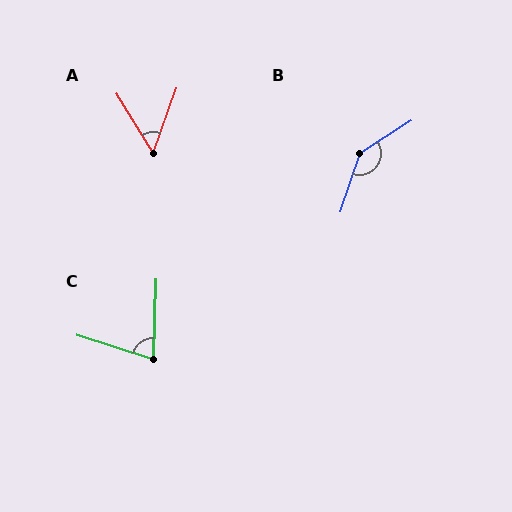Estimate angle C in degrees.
Approximately 74 degrees.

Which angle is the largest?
B, at approximately 142 degrees.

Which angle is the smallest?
A, at approximately 51 degrees.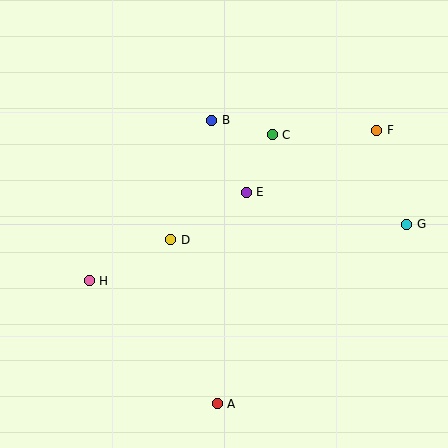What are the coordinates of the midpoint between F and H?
The midpoint between F and H is at (233, 206).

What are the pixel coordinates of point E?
Point E is at (246, 192).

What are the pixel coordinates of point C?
Point C is at (272, 135).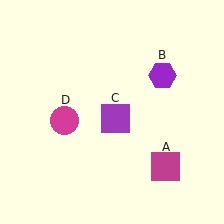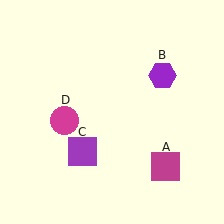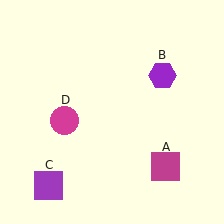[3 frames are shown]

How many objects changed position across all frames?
1 object changed position: purple square (object C).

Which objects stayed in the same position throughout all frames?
Magenta square (object A) and purple hexagon (object B) and magenta circle (object D) remained stationary.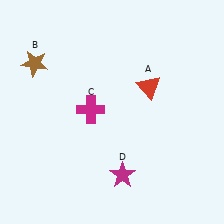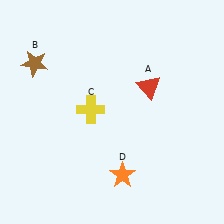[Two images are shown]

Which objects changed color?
C changed from magenta to yellow. D changed from magenta to orange.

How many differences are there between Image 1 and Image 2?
There are 2 differences between the two images.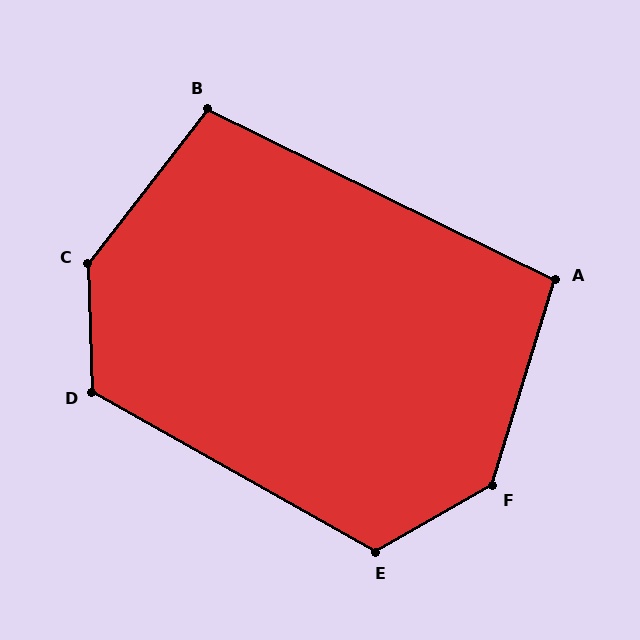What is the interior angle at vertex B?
Approximately 102 degrees (obtuse).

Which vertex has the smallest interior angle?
A, at approximately 99 degrees.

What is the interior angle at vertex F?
Approximately 137 degrees (obtuse).